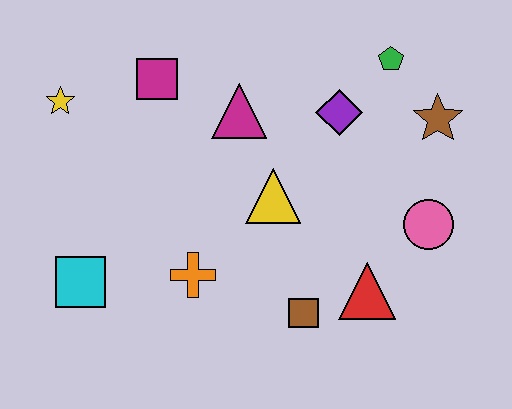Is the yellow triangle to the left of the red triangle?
Yes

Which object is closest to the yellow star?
The magenta square is closest to the yellow star.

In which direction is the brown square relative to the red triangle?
The brown square is to the left of the red triangle.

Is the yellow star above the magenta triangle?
Yes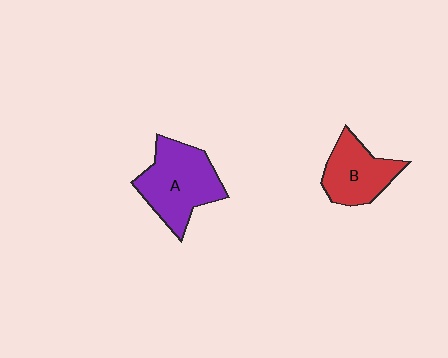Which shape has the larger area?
Shape A (purple).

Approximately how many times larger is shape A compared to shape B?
Approximately 1.4 times.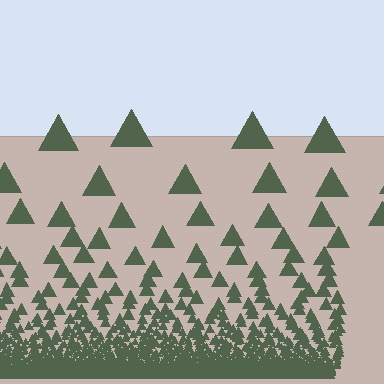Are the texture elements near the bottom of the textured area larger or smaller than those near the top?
Smaller. The gradient is inverted — elements near the bottom are smaller and denser.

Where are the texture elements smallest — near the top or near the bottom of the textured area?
Near the bottom.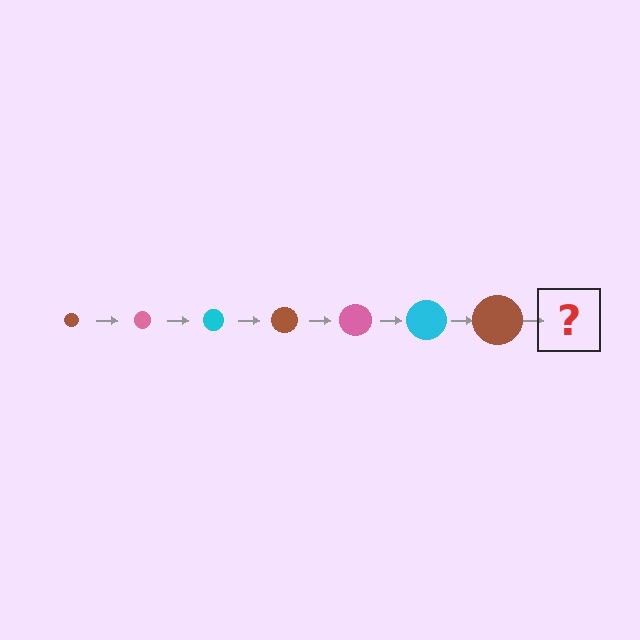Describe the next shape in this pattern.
It should be a pink circle, larger than the previous one.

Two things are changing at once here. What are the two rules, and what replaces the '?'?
The two rules are that the circle grows larger each step and the color cycles through brown, pink, and cyan. The '?' should be a pink circle, larger than the previous one.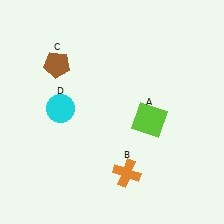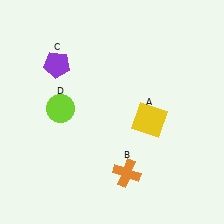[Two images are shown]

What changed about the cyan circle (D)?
In Image 1, D is cyan. In Image 2, it changed to lime.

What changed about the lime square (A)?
In Image 1, A is lime. In Image 2, it changed to yellow.